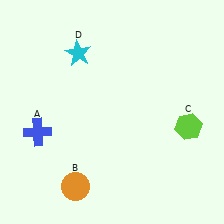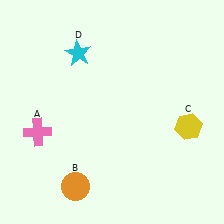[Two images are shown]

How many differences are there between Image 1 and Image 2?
There are 2 differences between the two images.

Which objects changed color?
A changed from blue to pink. C changed from lime to yellow.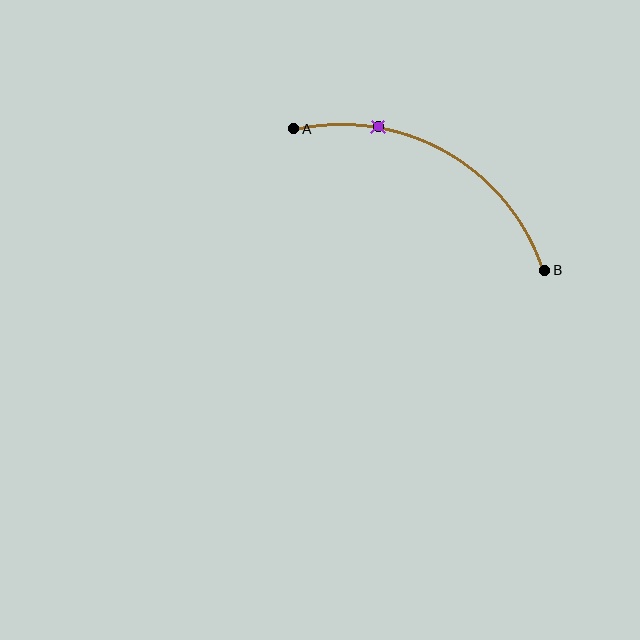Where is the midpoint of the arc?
The arc midpoint is the point on the curve farthest from the straight line joining A and B. It sits above that line.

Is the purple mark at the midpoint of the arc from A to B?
No. The purple mark lies on the arc but is closer to endpoint A. The arc midpoint would be at the point on the curve equidistant along the arc from both A and B.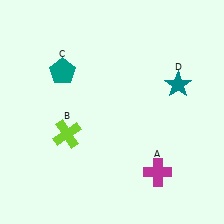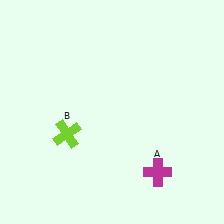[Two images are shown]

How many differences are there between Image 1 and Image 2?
There are 2 differences between the two images.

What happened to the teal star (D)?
The teal star (D) was removed in Image 2. It was in the top-right area of Image 1.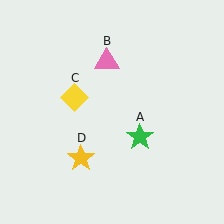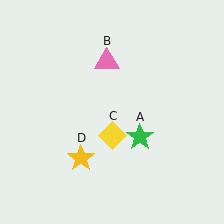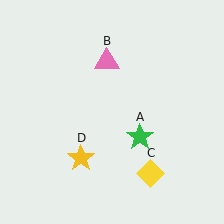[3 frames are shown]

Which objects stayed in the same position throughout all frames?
Green star (object A) and pink triangle (object B) and yellow star (object D) remained stationary.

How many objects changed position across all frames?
1 object changed position: yellow diamond (object C).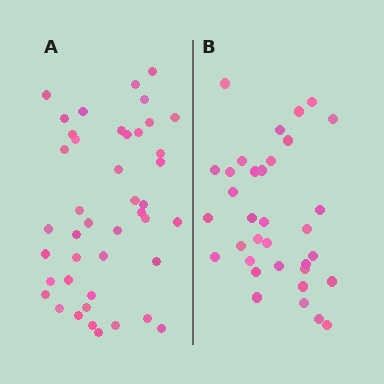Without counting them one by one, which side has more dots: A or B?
Region A (the left region) has more dots.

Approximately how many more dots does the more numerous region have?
Region A has roughly 8 or so more dots than region B.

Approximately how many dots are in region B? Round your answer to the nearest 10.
About 30 dots. (The exact count is 34, which rounds to 30.)